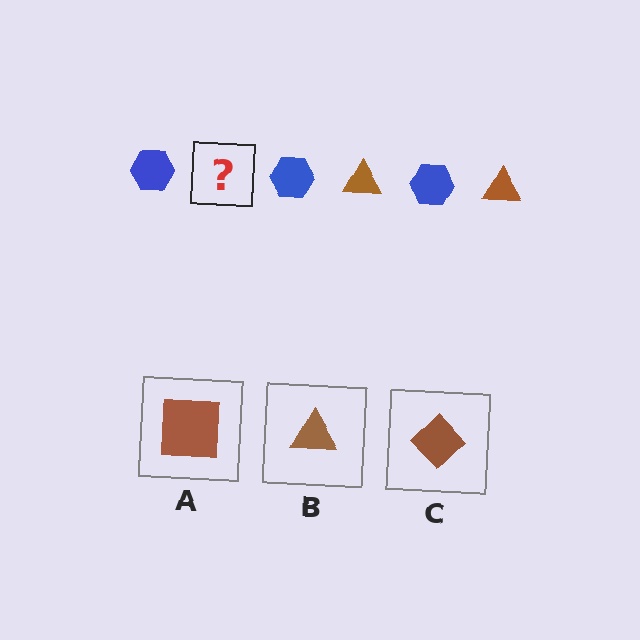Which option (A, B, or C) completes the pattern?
B.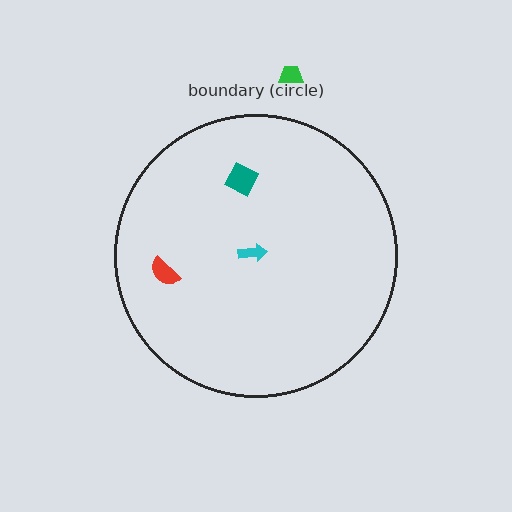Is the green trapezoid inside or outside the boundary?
Outside.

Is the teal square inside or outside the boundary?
Inside.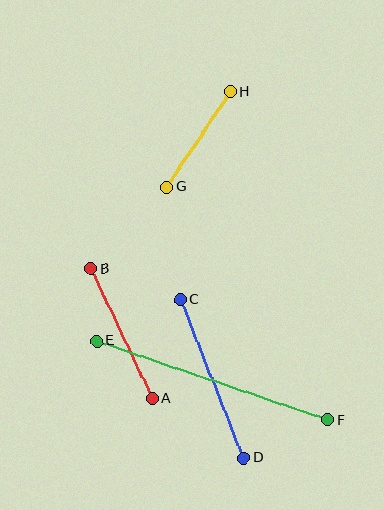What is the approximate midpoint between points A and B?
The midpoint is at approximately (122, 333) pixels.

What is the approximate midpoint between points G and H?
The midpoint is at approximately (199, 139) pixels.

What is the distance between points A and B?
The distance is approximately 144 pixels.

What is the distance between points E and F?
The distance is approximately 244 pixels.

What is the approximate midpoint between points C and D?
The midpoint is at approximately (212, 379) pixels.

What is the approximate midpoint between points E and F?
The midpoint is at approximately (212, 380) pixels.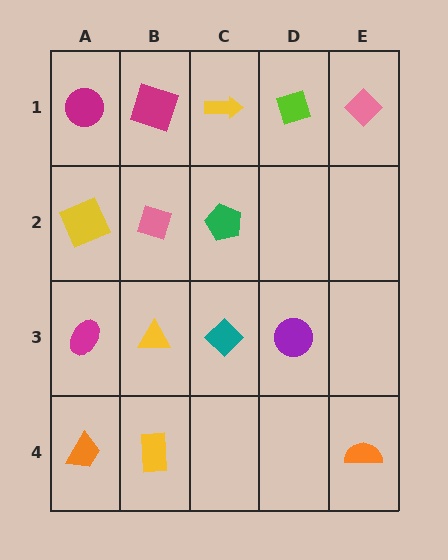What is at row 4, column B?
A yellow rectangle.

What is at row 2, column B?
A pink diamond.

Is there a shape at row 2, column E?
No, that cell is empty.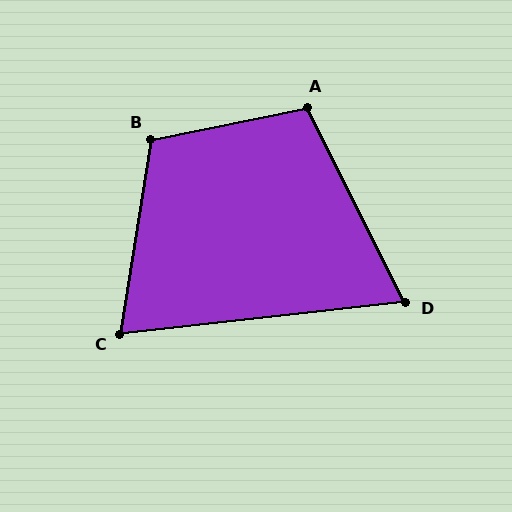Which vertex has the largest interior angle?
B, at approximately 111 degrees.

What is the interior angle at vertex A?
Approximately 105 degrees (obtuse).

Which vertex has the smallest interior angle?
D, at approximately 69 degrees.